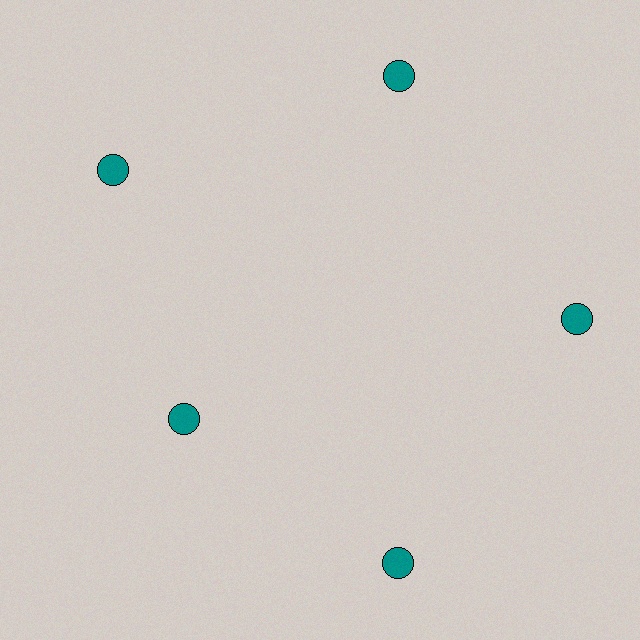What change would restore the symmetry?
The symmetry would be restored by moving it outward, back onto the ring so that all 5 circles sit at equal angles and equal distance from the center.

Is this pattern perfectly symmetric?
No. The 5 teal circles are arranged in a ring, but one element near the 8 o'clock position is pulled inward toward the center, breaking the 5-fold rotational symmetry.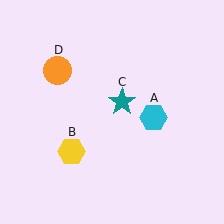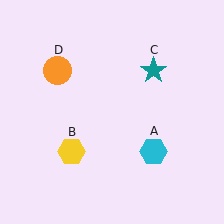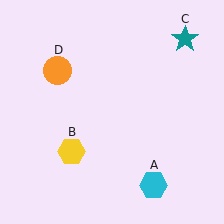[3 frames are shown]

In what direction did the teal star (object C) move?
The teal star (object C) moved up and to the right.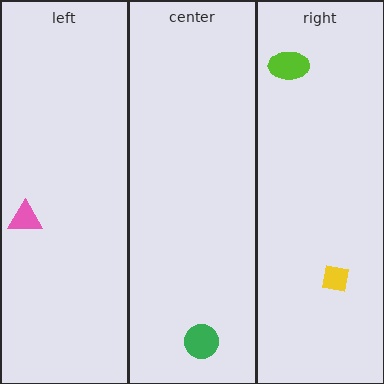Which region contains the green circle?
The center region.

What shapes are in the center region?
The green circle.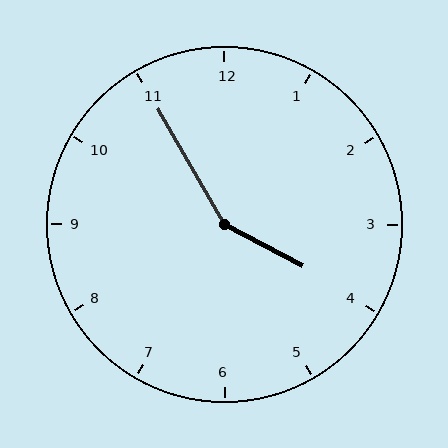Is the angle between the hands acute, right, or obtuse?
It is obtuse.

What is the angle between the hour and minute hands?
Approximately 148 degrees.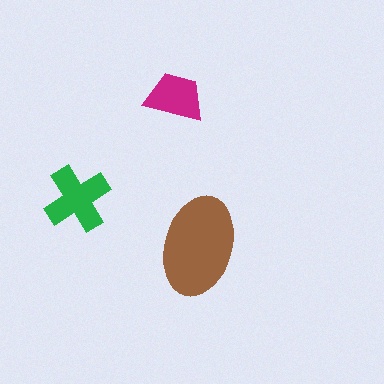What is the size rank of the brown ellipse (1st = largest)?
1st.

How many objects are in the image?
There are 3 objects in the image.